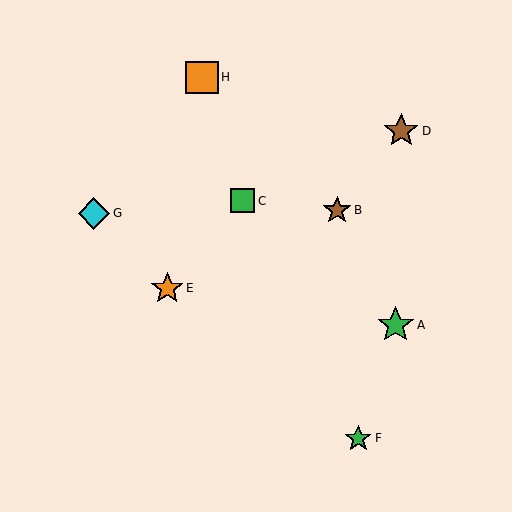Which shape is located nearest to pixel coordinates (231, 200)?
The green square (labeled C) at (243, 201) is nearest to that location.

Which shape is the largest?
The green star (labeled A) is the largest.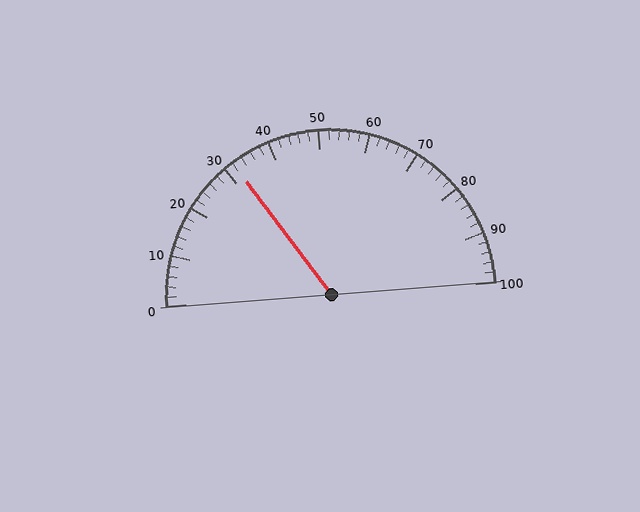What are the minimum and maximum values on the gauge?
The gauge ranges from 0 to 100.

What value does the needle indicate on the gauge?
The needle indicates approximately 32.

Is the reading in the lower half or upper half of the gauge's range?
The reading is in the lower half of the range (0 to 100).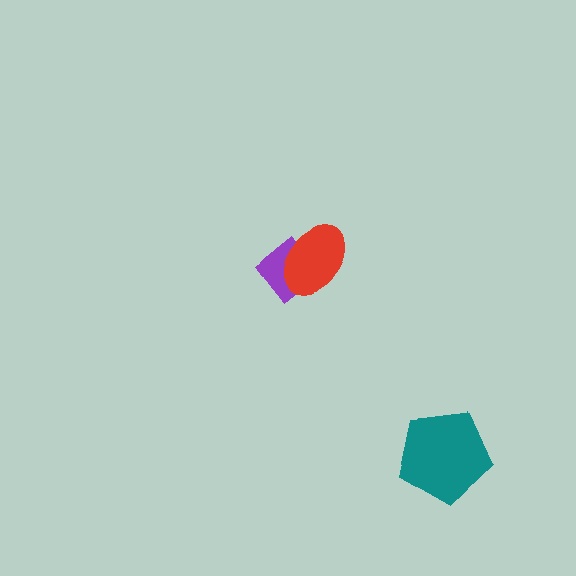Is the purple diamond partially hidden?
Yes, it is partially covered by another shape.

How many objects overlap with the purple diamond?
1 object overlaps with the purple diamond.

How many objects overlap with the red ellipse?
1 object overlaps with the red ellipse.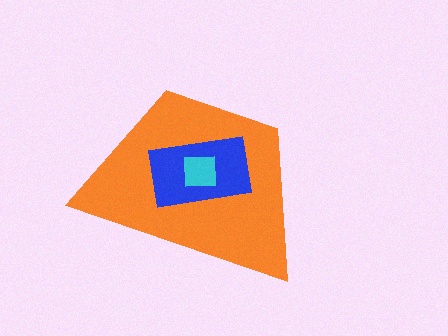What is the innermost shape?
The cyan square.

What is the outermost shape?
The orange trapezoid.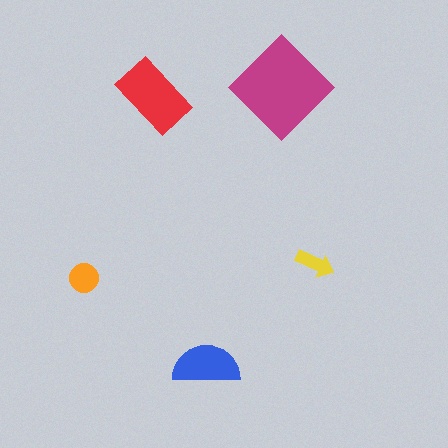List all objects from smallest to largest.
The yellow arrow, the orange circle, the blue semicircle, the red rectangle, the magenta diamond.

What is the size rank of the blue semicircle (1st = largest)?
3rd.